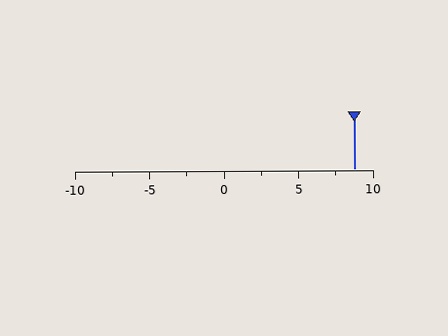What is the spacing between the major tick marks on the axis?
The major ticks are spaced 5 apart.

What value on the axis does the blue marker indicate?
The marker indicates approximately 8.8.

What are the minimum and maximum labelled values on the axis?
The axis runs from -10 to 10.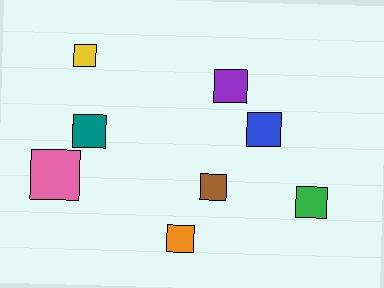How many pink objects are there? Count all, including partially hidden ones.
There is 1 pink object.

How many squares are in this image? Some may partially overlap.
There are 8 squares.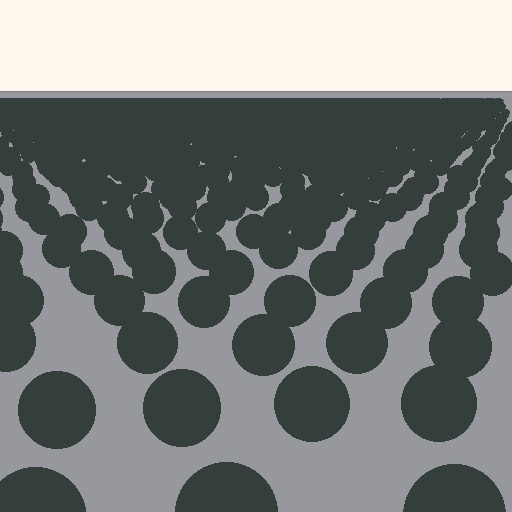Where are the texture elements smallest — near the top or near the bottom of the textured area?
Near the top.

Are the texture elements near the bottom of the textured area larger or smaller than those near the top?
Larger. Near the bottom, elements are closer to the viewer and appear at a bigger on-screen size.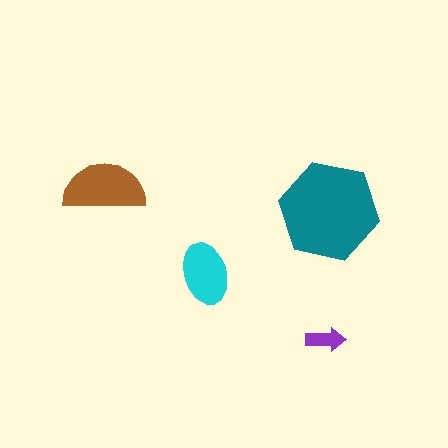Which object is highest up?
The brown semicircle is topmost.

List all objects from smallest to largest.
The purple arrow, the cyan ellipse, the brown semicircle, the teal hexagon.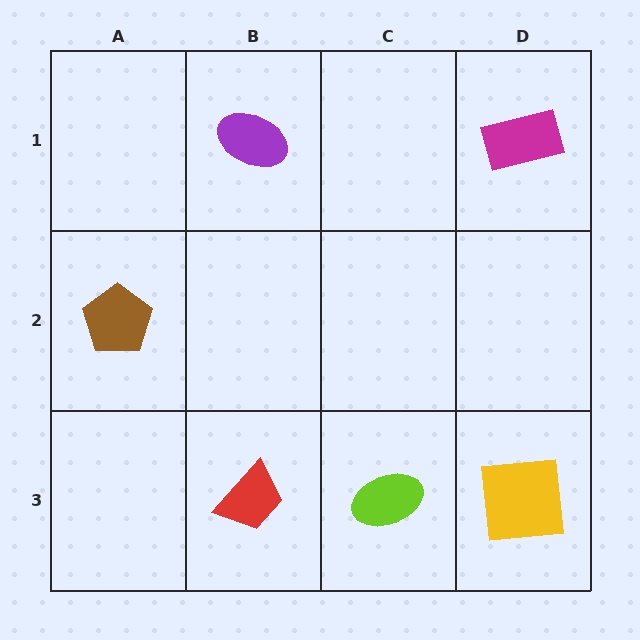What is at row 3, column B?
A red trapezoid.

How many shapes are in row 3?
3 shapes.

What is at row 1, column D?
A magenta rectangle.